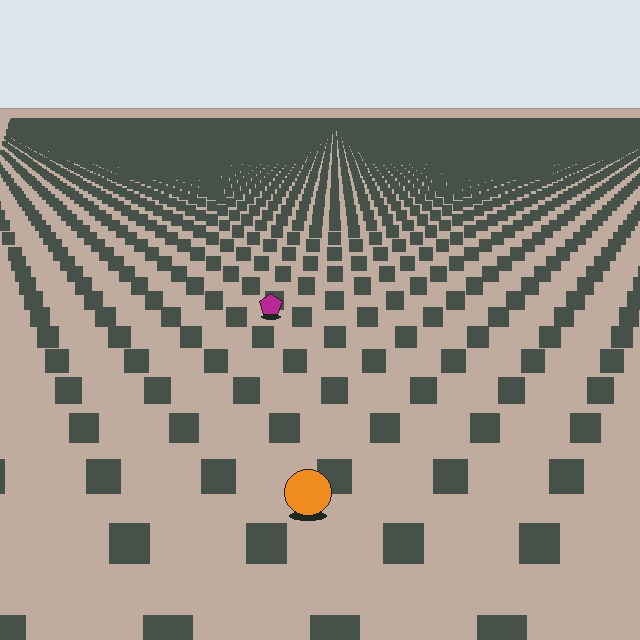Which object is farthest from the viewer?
The magenta pentagon is farthest from the viewer. It appears smaller and the ground texture around it is denser.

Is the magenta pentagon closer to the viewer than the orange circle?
No. The orange circle is closer — you can tell from the texture gradient: the ground texture is coarser near it.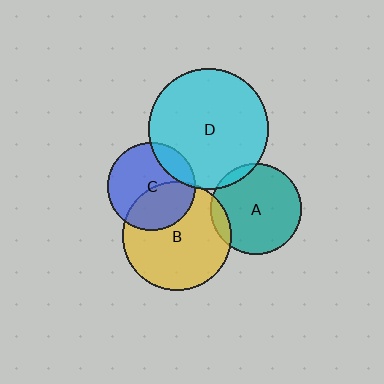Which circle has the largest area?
Circle D (cyan).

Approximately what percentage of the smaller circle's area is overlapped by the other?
Approximately 5%.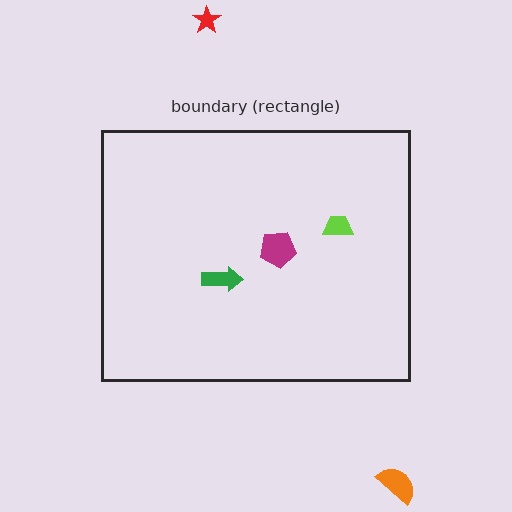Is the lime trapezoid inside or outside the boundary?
Inside.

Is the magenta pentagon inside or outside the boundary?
Inside.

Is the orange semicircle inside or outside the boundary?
Outside.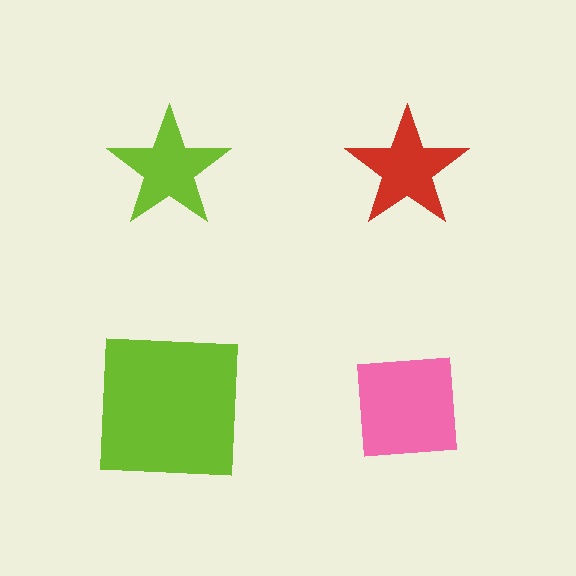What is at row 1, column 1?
A lime star.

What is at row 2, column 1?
A lime square.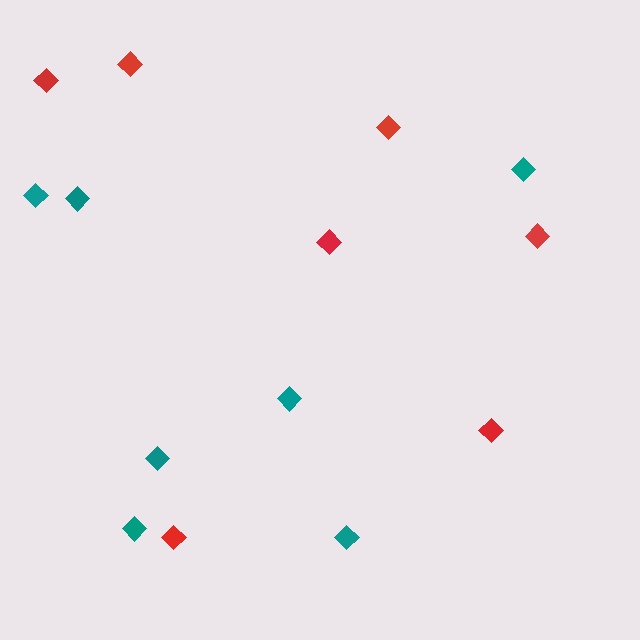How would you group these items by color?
There are 2 groups: one group of red diamonds (7) and one group of teal diamonds (7).